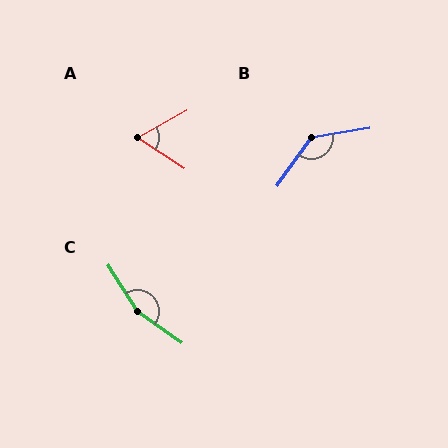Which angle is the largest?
C, at approximately 158 degrees.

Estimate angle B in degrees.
Approximately 134 degrees.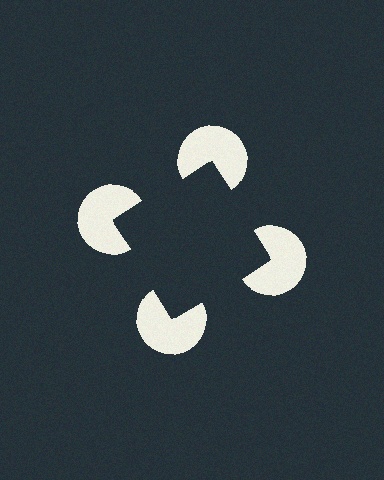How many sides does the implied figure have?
4 sides.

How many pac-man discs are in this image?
There are 4 — one at each vertex of the illusory square.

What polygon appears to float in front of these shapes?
An illusory square — its edges are inferred from the aligned wedge cuts in the pac-man discs, not physically drawn.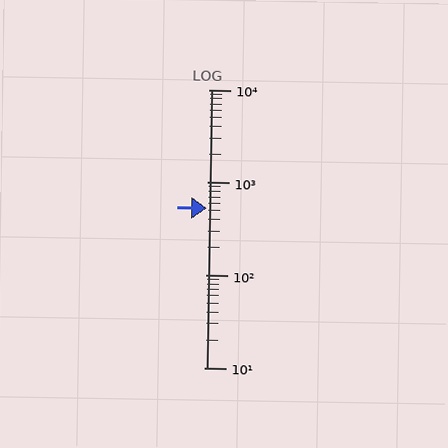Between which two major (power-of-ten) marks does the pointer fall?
The pointer is between 100 and 1000.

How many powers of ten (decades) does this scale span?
The scale spans 3 decades, from 10 to 10000.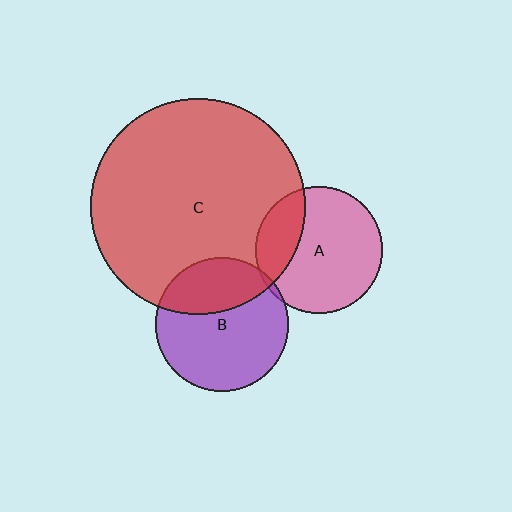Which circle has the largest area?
Circle C (red).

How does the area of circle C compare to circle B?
Approximately 2.6 times.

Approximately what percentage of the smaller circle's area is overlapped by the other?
Approximately 25%.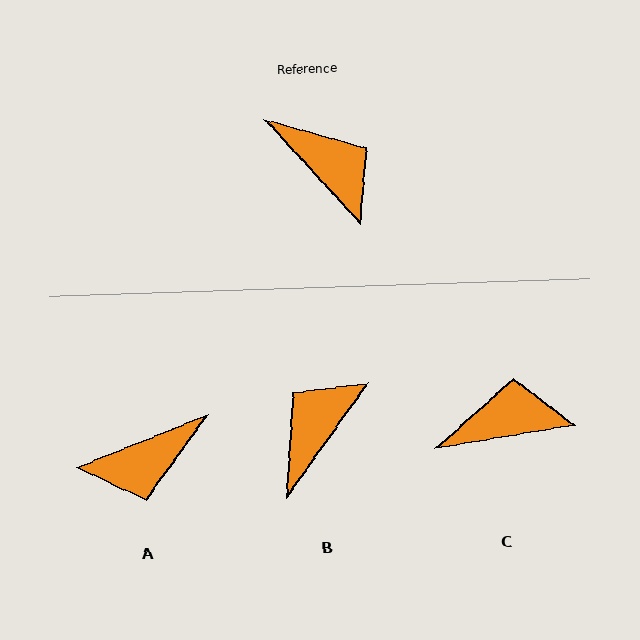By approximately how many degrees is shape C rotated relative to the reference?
Approximately 57 degrees counter-clockwise.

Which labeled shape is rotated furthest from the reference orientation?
A, about 111 degrees away.